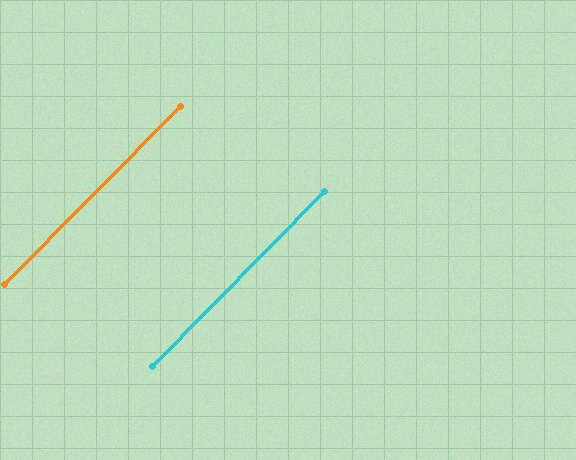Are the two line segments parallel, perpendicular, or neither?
Parallel — their directions differ by only 0.1°.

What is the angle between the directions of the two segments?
Approximately 0 degrees.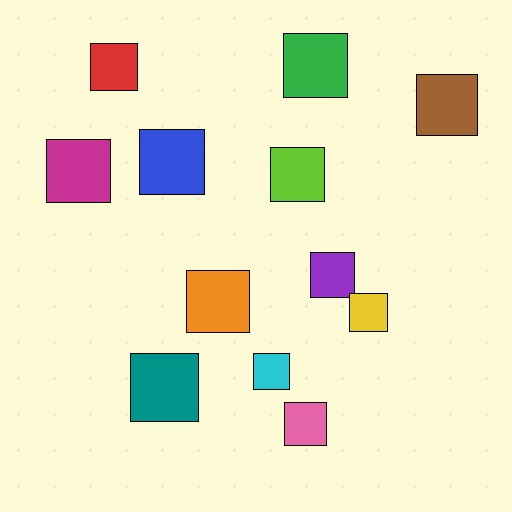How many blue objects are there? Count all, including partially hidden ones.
There is 1 blue object.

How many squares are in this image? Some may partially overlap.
There are 12 squares.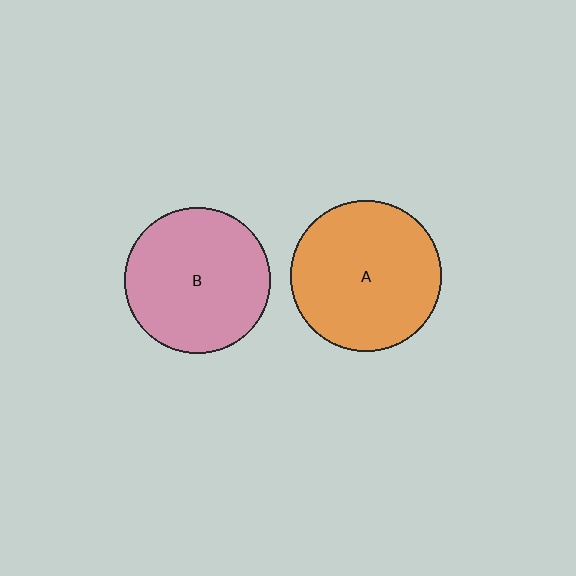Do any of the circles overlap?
No, none of the circles overlap.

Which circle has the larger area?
Circle A (orange).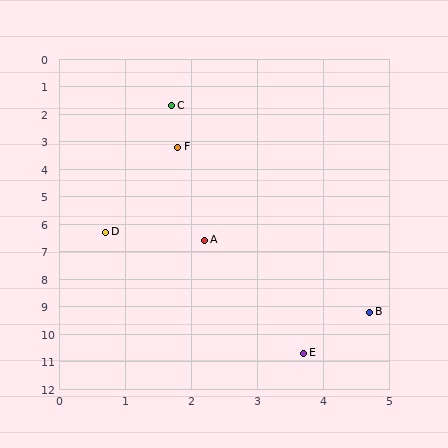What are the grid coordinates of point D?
Point D is at approximately (0.7, 6.3).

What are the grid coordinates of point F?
Point F is at approximately (1.8, 3.2).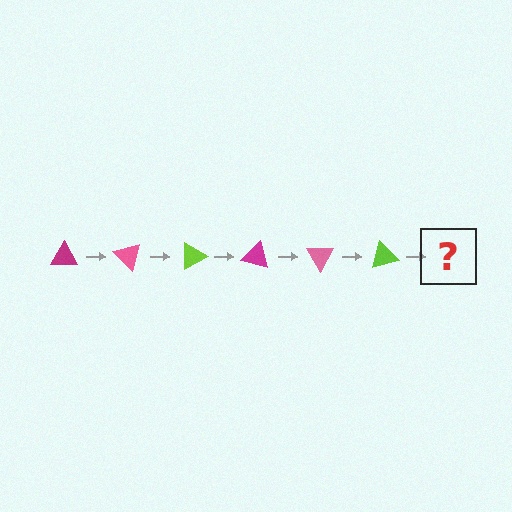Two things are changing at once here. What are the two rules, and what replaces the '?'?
The two rules are that it rotates 45 degrees each step and the color cycles through magenta, pink, and lime. The '?' should be a magenta triangle, rotated 270 degrees from the start.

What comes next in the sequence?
The next element should be a magenta triangle, rotated 270 degrees from the start.